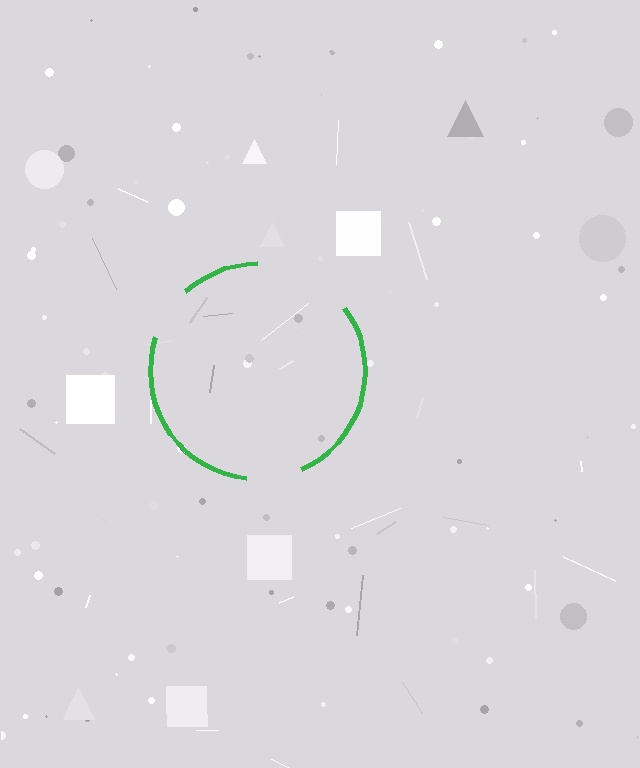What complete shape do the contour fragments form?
The contour fragments form a circle.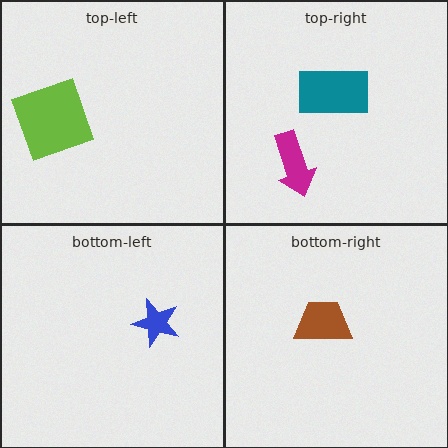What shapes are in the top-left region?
The lime square.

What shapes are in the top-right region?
The teal rectangle, the magenta arrow.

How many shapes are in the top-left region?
1.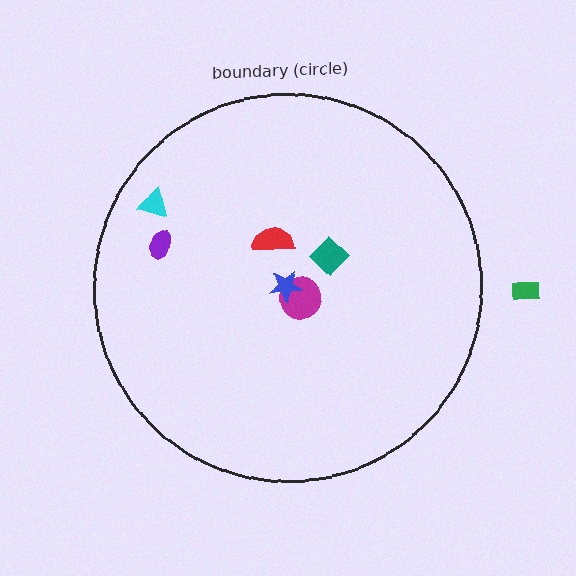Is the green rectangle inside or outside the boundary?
Outside.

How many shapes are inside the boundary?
6 inside, 1 outside.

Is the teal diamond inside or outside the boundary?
Inside.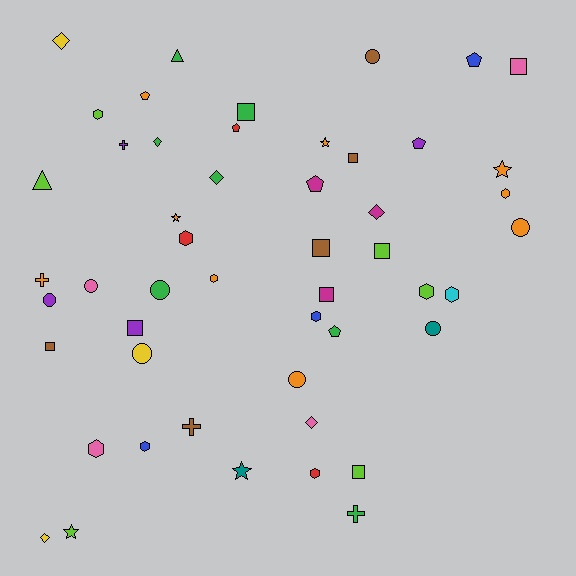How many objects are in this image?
There are 50 objects.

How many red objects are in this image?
There are 3 red objects.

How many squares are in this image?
There are 9 squares.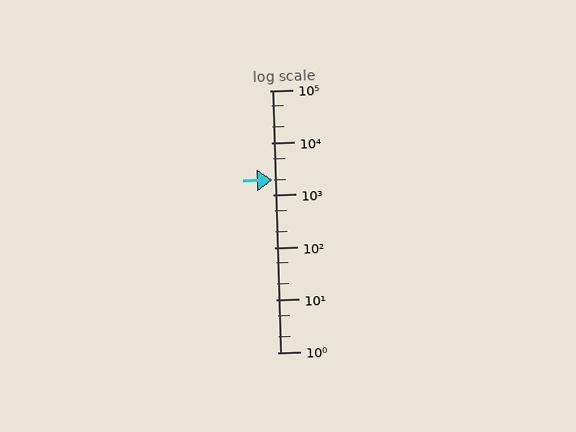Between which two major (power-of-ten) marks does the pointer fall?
The pointer is between 1000 and 10000.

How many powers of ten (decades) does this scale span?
The scale spans 5 decades, from 1 to 100000.